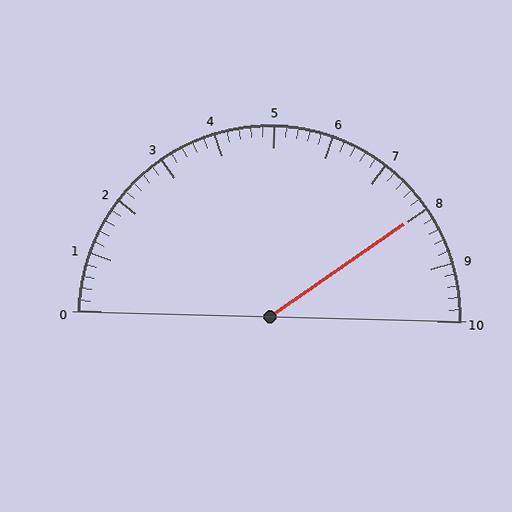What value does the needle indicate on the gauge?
The needle indicates approximately 8.0.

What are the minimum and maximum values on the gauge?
The gauge ranges from 0 to 10.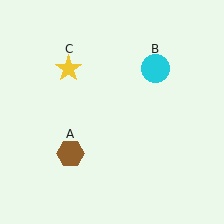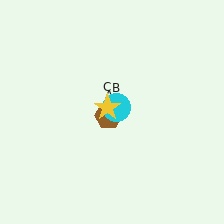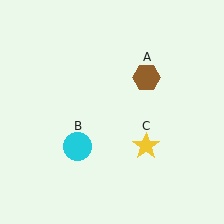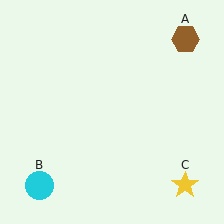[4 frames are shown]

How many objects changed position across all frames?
3 objects changed position: brown hexagon (object A), cyan circle (object B), yellow star (object C).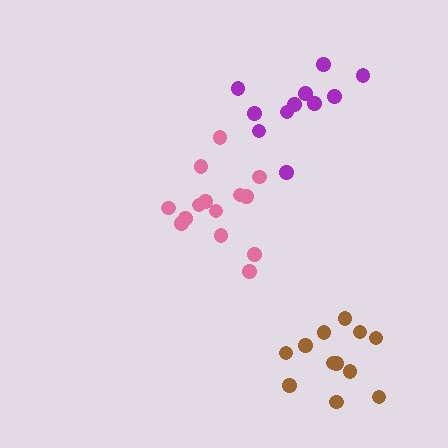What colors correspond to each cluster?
The clusters are colored: pink, purple, brown.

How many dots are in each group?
Group 1: 14 dots, Group 2: 11 dots, Group 3: 12 dots (37 total).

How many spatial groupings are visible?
There are 3 spatial groupings.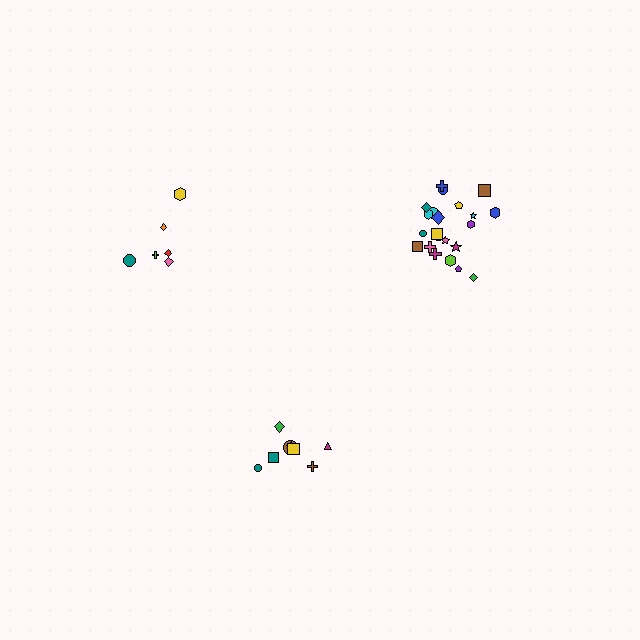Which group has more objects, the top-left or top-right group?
The top-right group.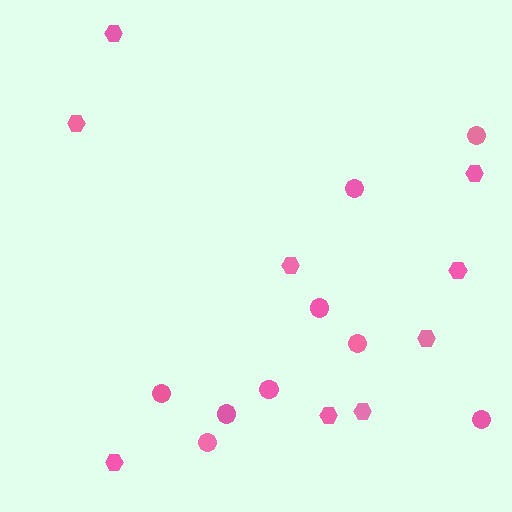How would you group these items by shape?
There are 2 groups: one group of hexagons (9) and one group of circles (9).